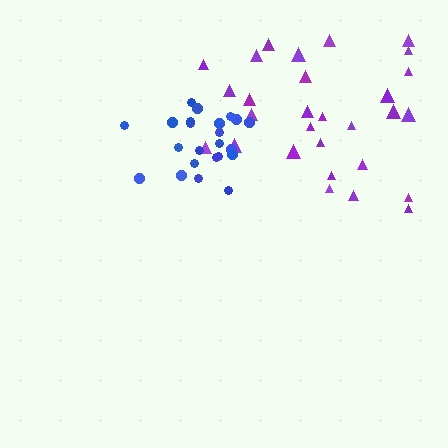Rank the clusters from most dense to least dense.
blue, purple.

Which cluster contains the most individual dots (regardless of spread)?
Purple (30).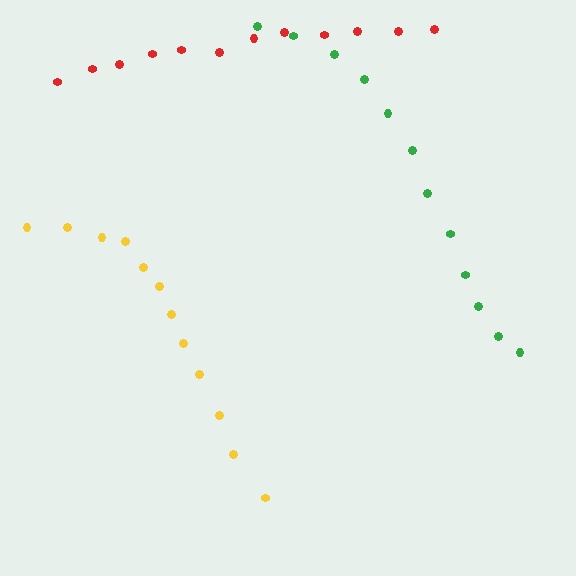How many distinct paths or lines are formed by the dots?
There are 3 distinct paths.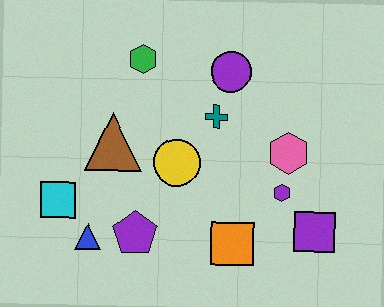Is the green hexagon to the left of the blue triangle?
No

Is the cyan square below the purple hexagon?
Yes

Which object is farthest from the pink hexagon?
The cyan square is farthest from the pink hexagon.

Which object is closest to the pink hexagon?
The purple hexagon is closest to the pink hexagon.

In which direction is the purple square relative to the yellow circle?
The purple square is to the right of the yellow circle.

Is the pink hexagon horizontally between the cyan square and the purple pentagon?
No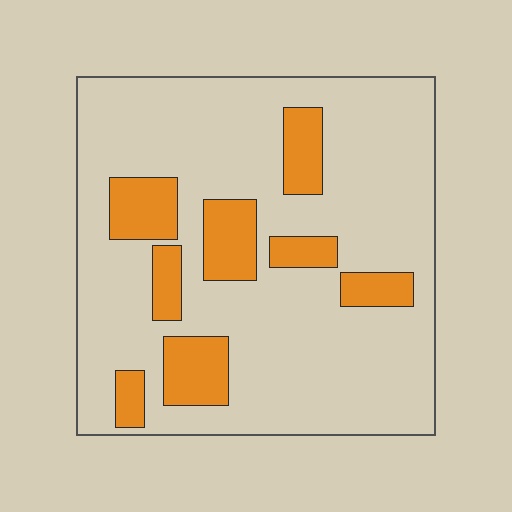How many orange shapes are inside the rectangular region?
8.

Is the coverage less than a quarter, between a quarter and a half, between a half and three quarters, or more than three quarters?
Less than a quarter.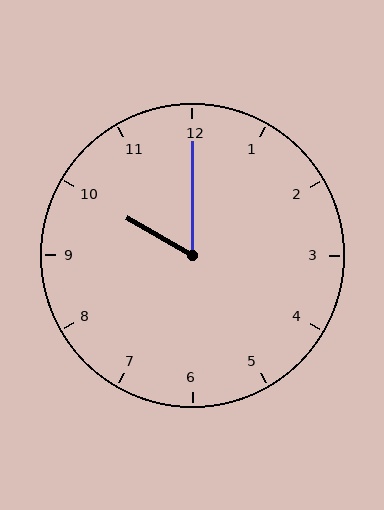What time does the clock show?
10:00.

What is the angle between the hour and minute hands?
Approximately 60 degrees.